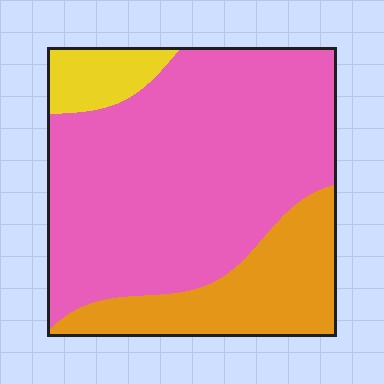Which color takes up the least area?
Yellow, at roughly 10%.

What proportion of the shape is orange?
Orange takes up about one quarter (1/4) of the shape.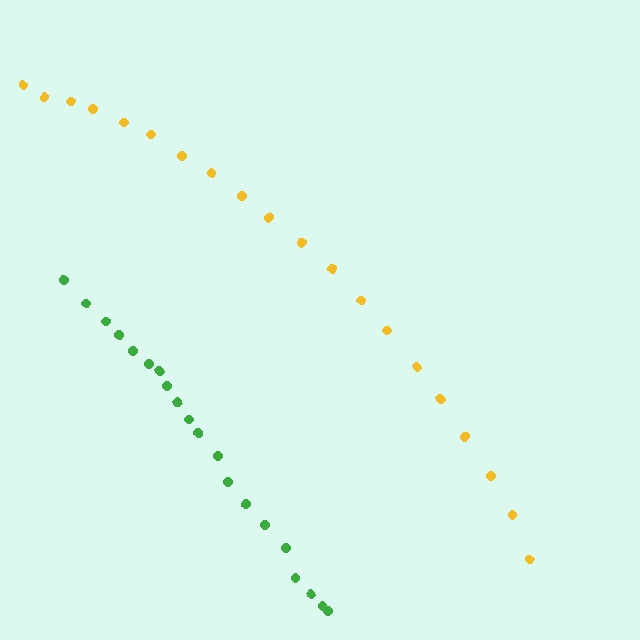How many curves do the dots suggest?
There are 2 distinct paths.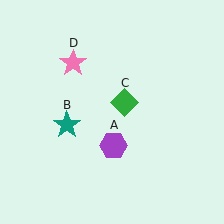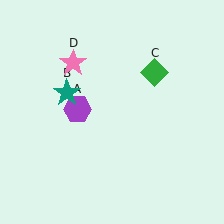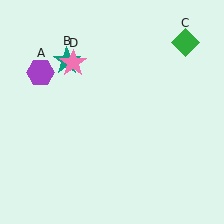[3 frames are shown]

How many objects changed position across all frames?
3 objects changed position: purple hexagon (object A), teal star (object B), green diamond (object C).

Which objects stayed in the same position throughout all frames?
Pink star (object D) remained stationary.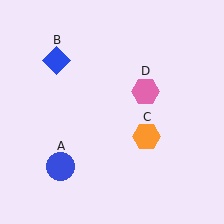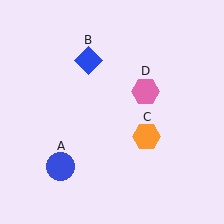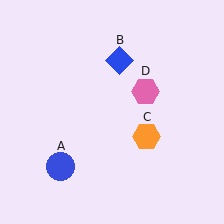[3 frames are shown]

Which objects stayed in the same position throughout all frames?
Blue circle (object A) and orange hexagon (object C) and pink hexagon (object D) remained stationary.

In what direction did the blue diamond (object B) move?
The blue diamond (object B) moved right.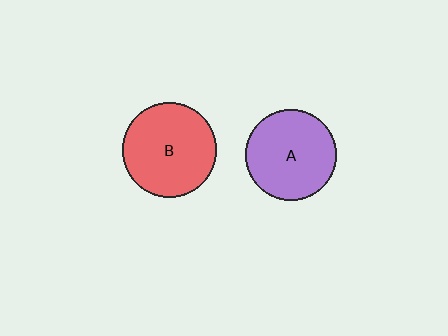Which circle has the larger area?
Circle B (red).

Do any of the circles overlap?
No, none of the circles overlap.